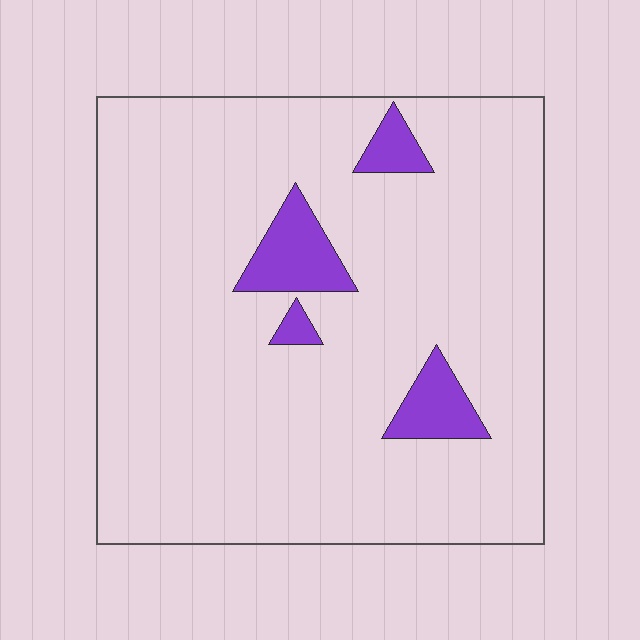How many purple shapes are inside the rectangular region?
4.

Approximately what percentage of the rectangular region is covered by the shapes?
Approximately 10%.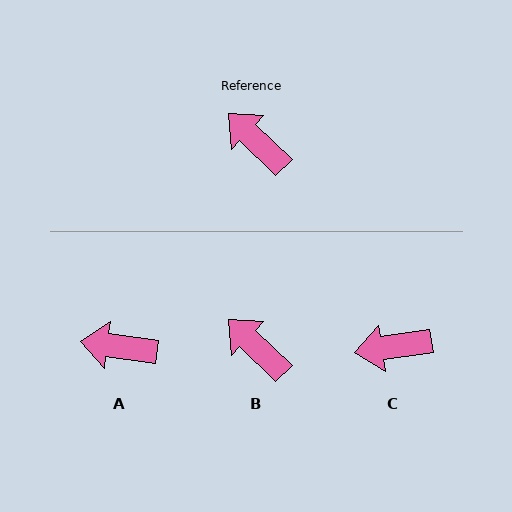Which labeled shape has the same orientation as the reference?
B.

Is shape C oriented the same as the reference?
No, it is off by about 53 degrees.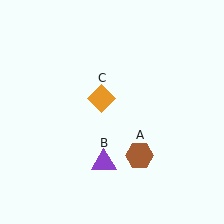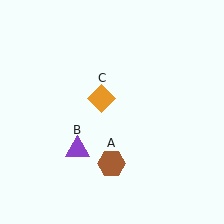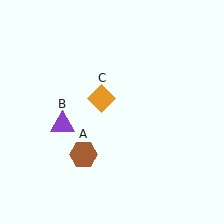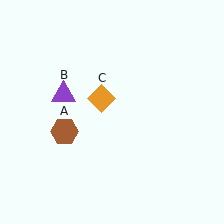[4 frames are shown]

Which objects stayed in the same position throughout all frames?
Orange diamond (object C) remained stationary.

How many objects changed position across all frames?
2 objects changed position: brown hexagon (object A), purple triangle (object B).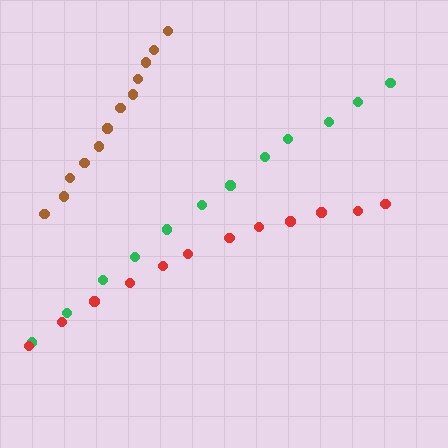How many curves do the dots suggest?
There are 3 distinct paths.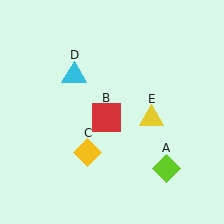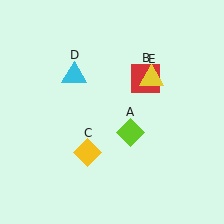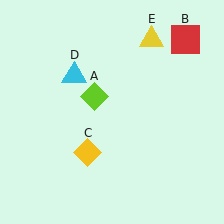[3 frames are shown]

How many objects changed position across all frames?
3 objects changed position: lime diamond (object A), red square (object B), yellow triangle (object E).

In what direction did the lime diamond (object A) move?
The lime diamond (object A) moved up and to the left.